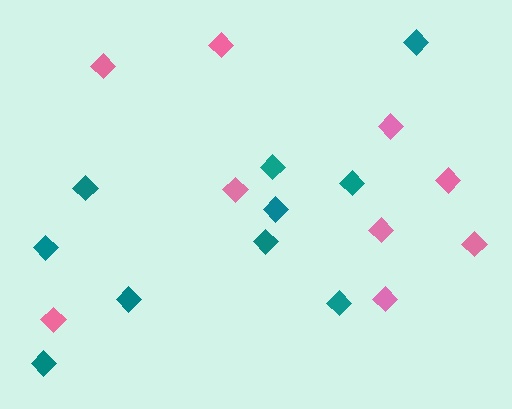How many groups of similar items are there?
There are 2 groups: one group of teal diamonds (10) and one group of pink diamonds (9).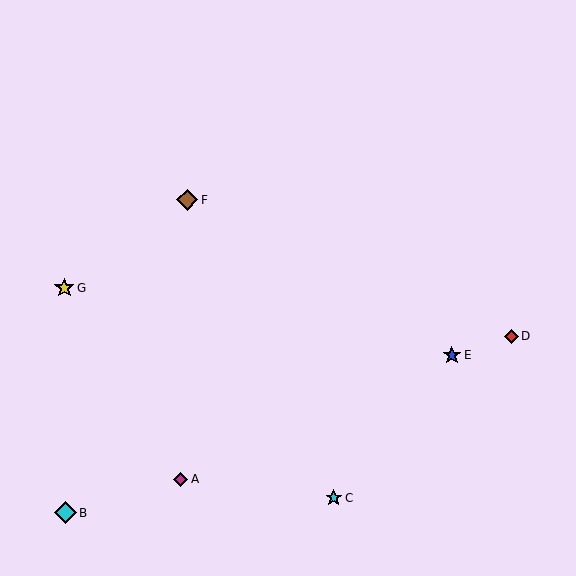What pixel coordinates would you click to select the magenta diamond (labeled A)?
Click at (181, 479) to select the magenta diamond A.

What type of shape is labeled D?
Shape D is a red diamond.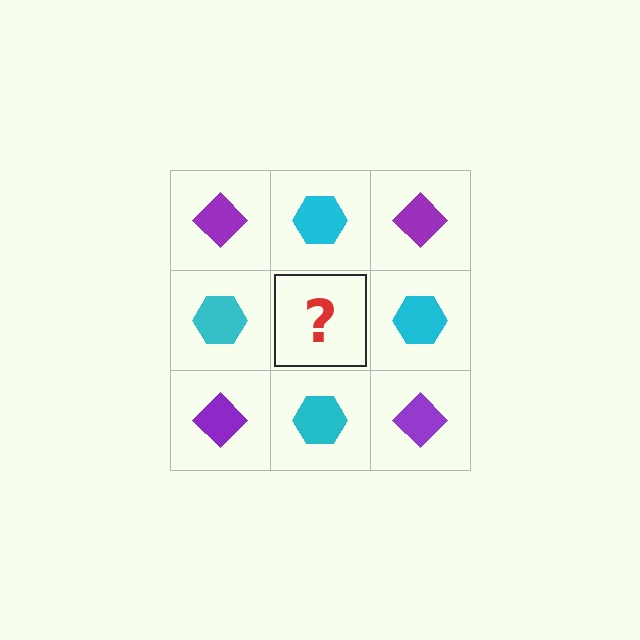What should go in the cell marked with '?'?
The missing cell should contain a purple diamond.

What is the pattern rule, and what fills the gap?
The rule is that it alternates purple diamond and cyan hexagon in a checkerboard pattern. The gap should be filled with a purple diamond.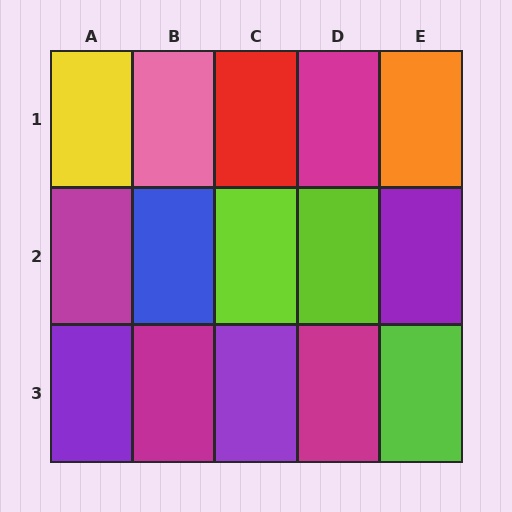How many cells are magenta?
4 cells are magenta.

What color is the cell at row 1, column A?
Yellow.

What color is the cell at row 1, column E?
Orange.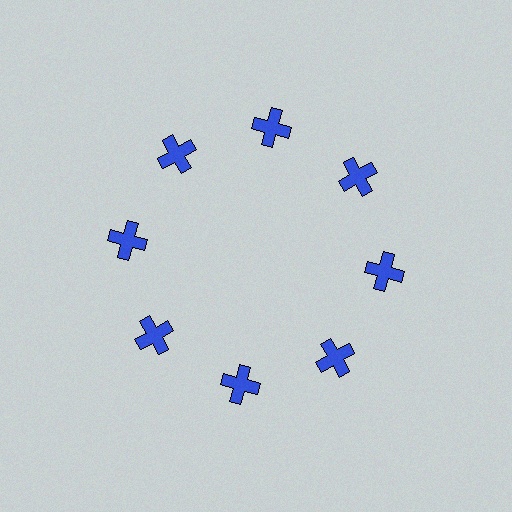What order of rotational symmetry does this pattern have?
This pattern has 8-fold rotational symmetry.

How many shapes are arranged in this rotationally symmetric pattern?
There are 8 shapes, arranged in 8 groups of 1.